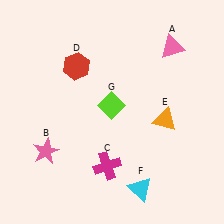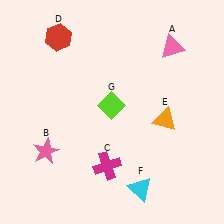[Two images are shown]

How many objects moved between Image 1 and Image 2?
1 object moved between the two images.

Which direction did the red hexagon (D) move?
The red hexagon (D) moved up.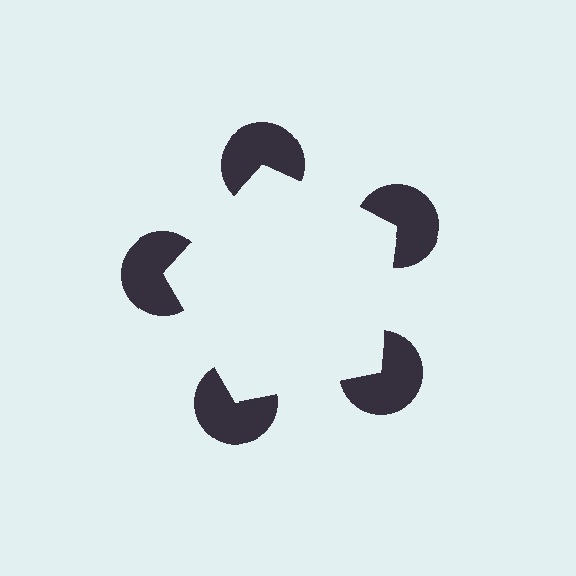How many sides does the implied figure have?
5 sides.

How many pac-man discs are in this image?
There are 5 — one at each vertex of the illusory pentagon.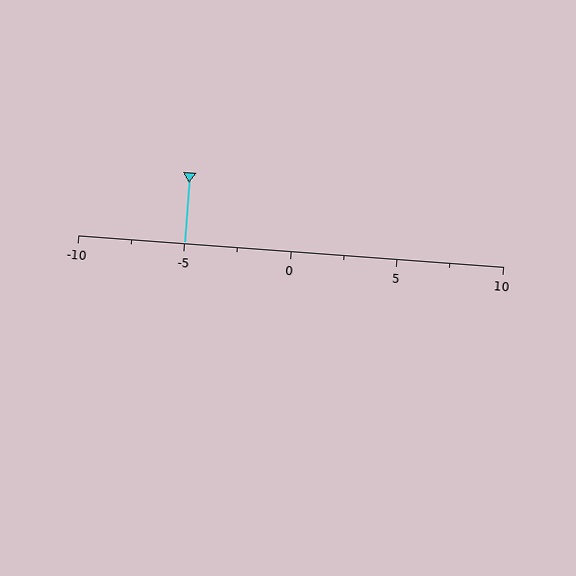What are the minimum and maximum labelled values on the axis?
The axis runs from -10 to 10.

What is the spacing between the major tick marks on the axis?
The major ticks are spaced 5 apart.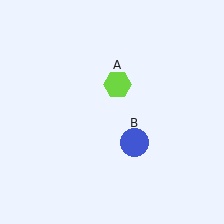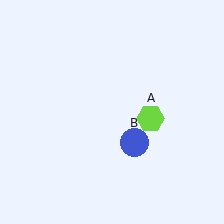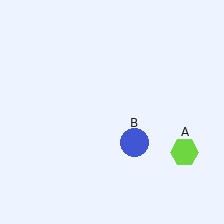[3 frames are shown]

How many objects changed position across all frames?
1 object changed position: lime hexagon (object A).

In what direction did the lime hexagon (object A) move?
The lime hexagon (object A) moved down and to the right.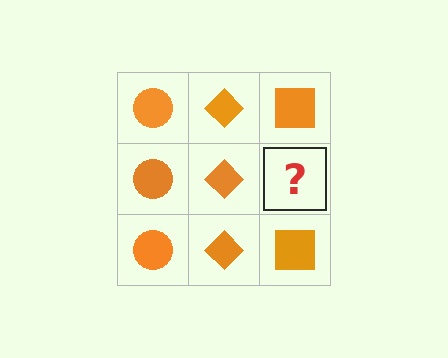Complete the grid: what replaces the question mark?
The question mark should be replaced with an orange square.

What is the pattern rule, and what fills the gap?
The rule is that each column has a consistent shape. The gap should be filled with an orange square.